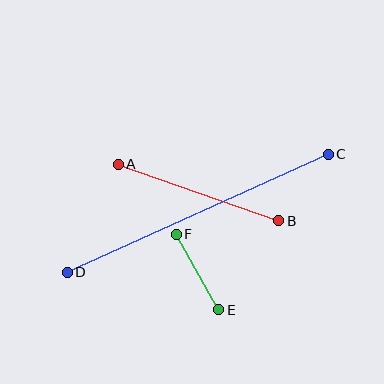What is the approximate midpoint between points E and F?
The midpoint is at approximately (198, 272) pixels.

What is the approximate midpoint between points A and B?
The midpoint is at approximately (199, 192) pixels.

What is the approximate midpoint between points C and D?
The midpoint is at approximately (198, 213) pixels.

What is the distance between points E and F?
The distance is approximately 87 pixels.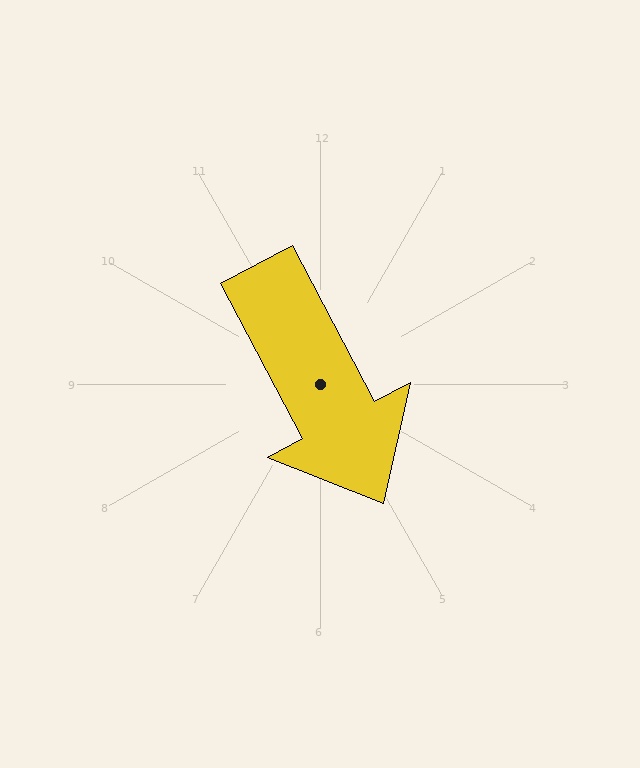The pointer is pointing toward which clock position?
Roughly 5 o'clock.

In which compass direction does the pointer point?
Southeast.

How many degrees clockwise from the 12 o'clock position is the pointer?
Approximately 152 degrees.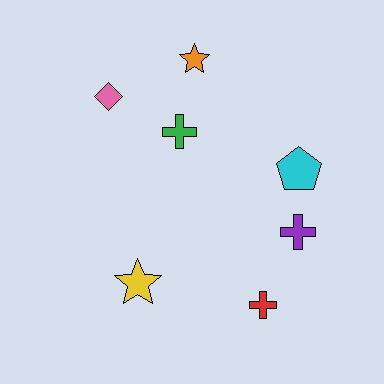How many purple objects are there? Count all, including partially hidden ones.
There is 1 purple object.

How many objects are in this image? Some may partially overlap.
There are 7 objects.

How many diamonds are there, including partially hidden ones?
There is 1 diamond.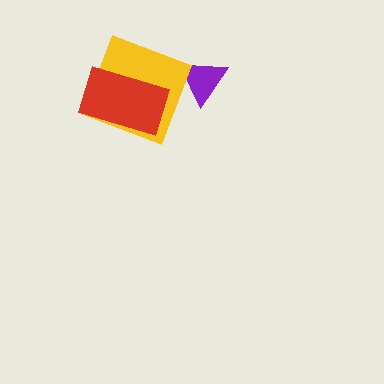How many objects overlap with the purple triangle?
0 objects overlap with the purple triangle.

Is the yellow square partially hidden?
Yes, it is partially covered by another shape.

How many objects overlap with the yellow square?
1 object overlaps with the yellow square.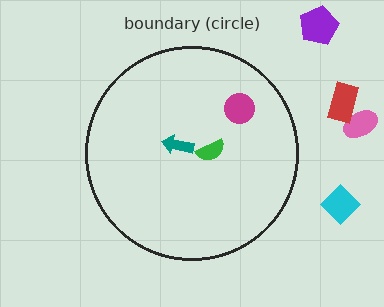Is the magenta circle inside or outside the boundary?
Inside.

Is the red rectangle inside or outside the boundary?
Outside.